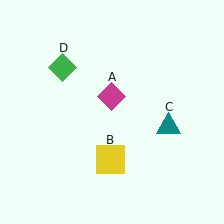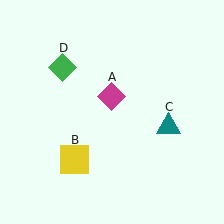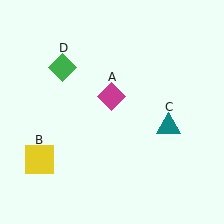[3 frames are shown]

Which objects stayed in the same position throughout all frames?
Magenta diamond (object A) and teal triangle (object C) and green diamond (object D) remained stationary.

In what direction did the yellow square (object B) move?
The yellow square (object B) moved left.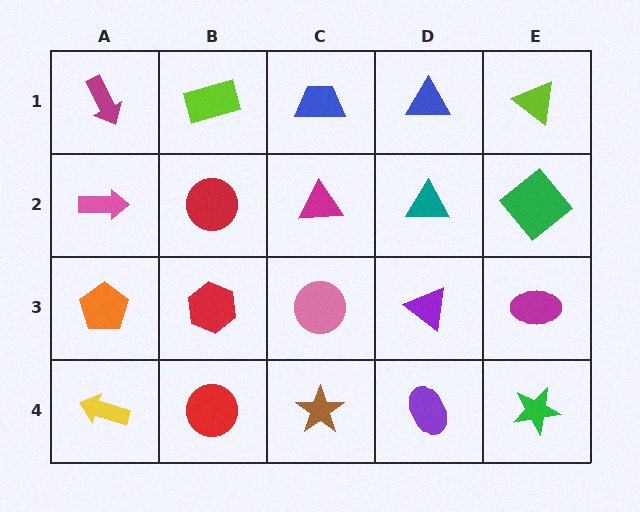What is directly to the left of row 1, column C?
A lime rectangle.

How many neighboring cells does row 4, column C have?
3.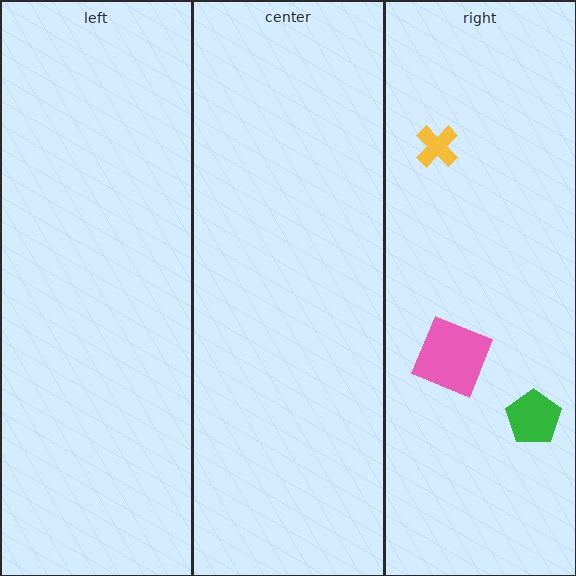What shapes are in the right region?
The yellow cross, the pink square, the green pentagon.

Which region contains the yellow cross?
The right region.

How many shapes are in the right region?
3.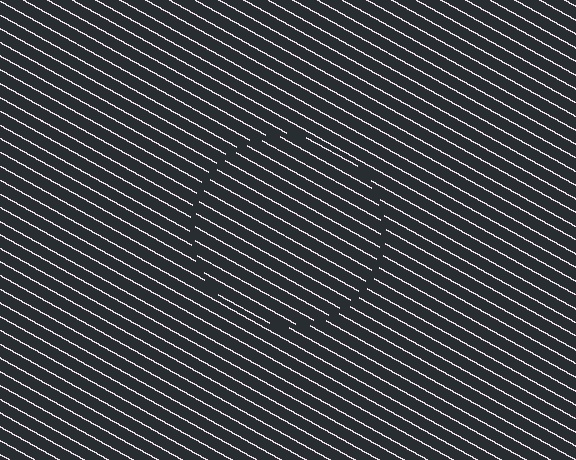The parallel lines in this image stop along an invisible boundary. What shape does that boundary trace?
An illusory circle. The interior of the shape contains the same grating, shifted by half a period — the contour is defined by the phase discontinuity where line-ends from the inner and outer gratings abut.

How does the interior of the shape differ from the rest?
The interior of the shape contains the same grating, shifted by half a period — the contour is defined by the phase discontinuity where line-ends from the inner and outer gratings abut.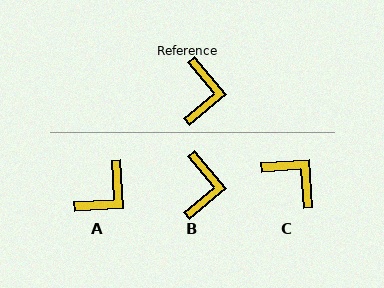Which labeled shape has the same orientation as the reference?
B.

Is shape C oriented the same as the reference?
No, it is off by about 54 degrees.